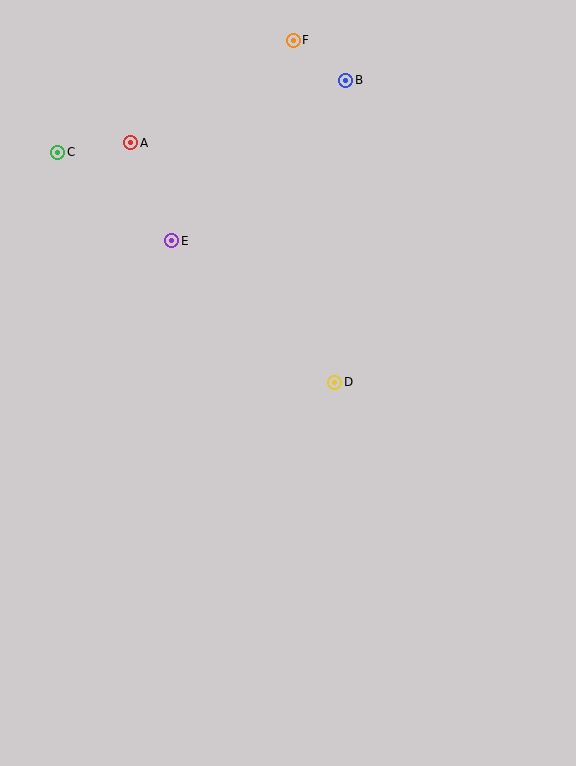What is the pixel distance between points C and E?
The distance between C and E is 144 pixels.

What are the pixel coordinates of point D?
Point D is at (335, 382).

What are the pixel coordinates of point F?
Point F is at (293, 40).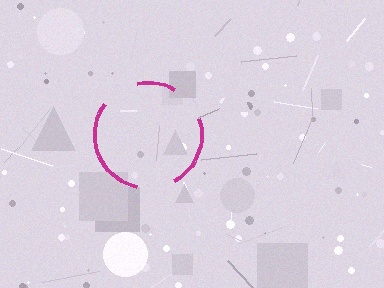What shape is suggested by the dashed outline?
The dashed outline suggests a circle.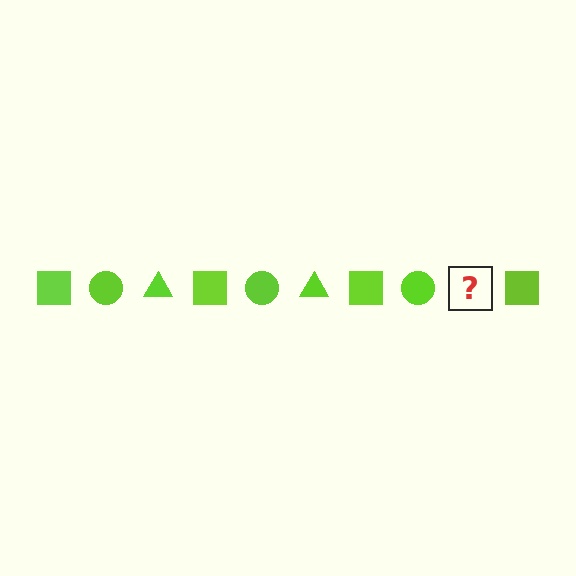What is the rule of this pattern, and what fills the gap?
The rule is that the pattern cycles through square, circle, triangle shapes in lime. The gap should be filled with a lime triangle.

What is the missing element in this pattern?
The missing element is a lime triangle.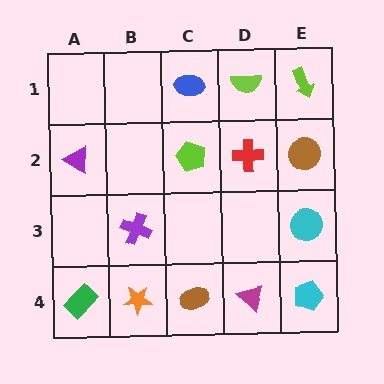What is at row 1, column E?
A lime arrow.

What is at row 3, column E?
A cyan circle.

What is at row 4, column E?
A cyan pentagon.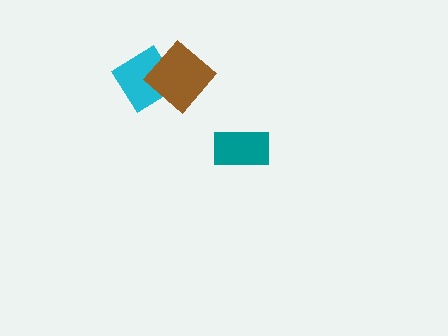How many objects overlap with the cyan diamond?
1 object overlaps with the cyan diamond.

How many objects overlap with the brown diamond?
1 object overlaps with the brown diamond.